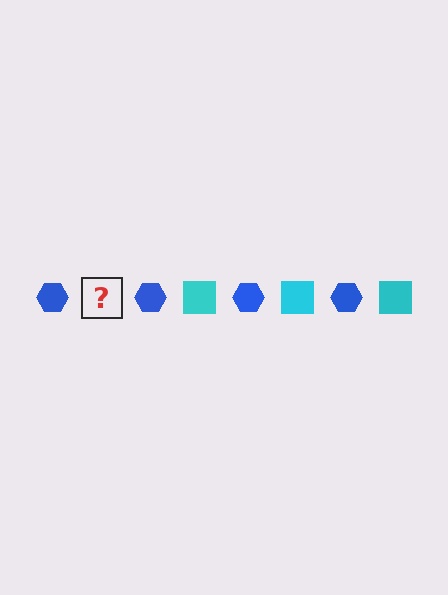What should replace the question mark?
The question mark should be replaced with a cyan square.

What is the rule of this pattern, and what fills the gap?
The rule is that the pattern alternates between blue hexagon and cyan square. The gap should be filled with a cyan square.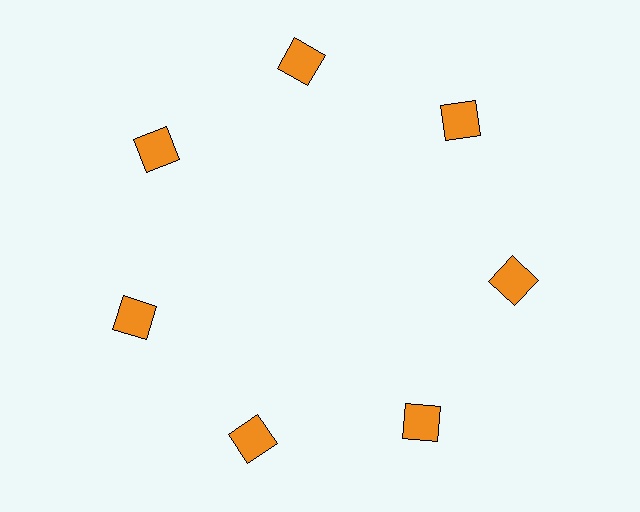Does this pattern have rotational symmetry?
Yes, this pattern has 7-fold rotational symmetry. It looks the same after rotating 51 degrees around the center.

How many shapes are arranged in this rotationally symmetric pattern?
There are 7 shapes, arranged in 7 groups of 1.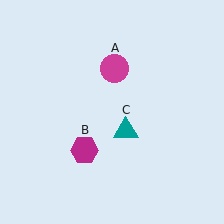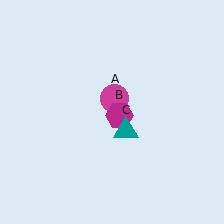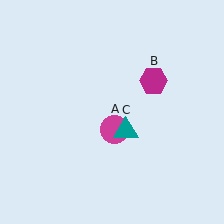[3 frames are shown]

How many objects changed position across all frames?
2 objects changed position: magenta circle (object A), magenta hexagon (object B).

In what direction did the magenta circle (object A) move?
The magenta circle (object A) moved down.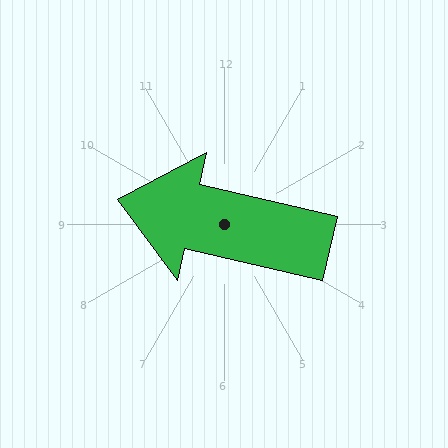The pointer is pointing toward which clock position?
Roughly 9 o'clock.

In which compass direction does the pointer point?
West.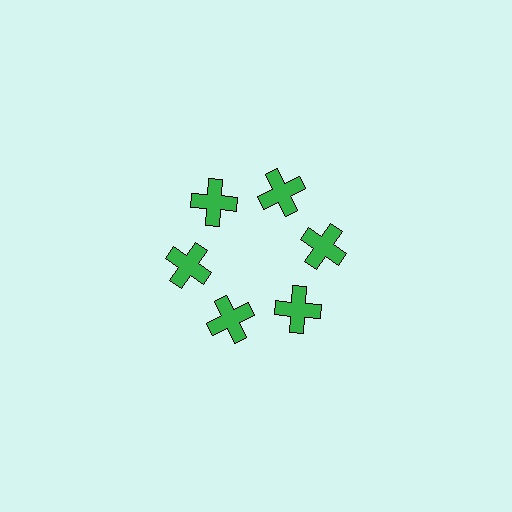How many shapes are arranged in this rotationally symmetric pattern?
There are 6 shapes, arranged in 6 groups of 1.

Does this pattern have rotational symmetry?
Yes, this pattern has 6-fold rotational symmetry. It looks the same after rotating 60 degrees around the center.